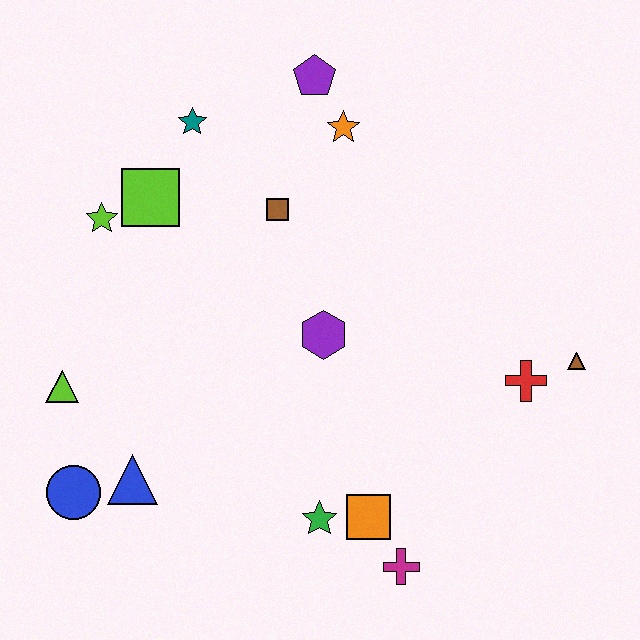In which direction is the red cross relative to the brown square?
The red cross is to the right of the brown square.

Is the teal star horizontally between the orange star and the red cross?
No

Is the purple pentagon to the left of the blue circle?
No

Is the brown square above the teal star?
No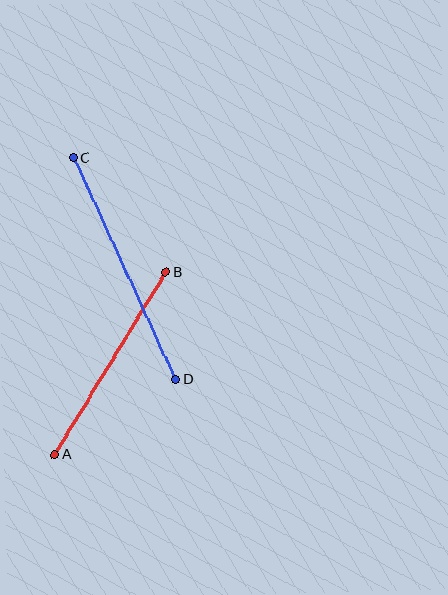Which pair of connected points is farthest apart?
Points C and D are farthest apart.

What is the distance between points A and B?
The distance is approximately 213 pixels.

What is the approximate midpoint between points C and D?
The midpoint is at approximately (125, 268) pixels.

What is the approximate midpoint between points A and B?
The midpoint is at approximately (110, 363) pixels.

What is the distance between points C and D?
The distance is approximately 244 pixels.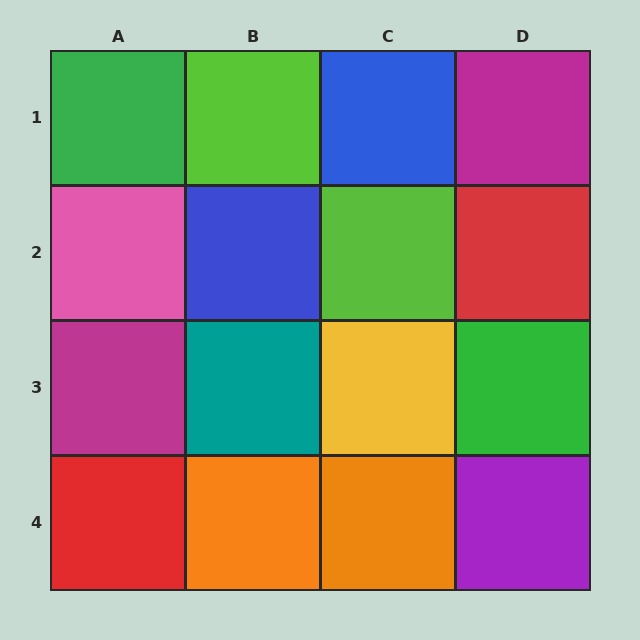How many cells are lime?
2 cells are lime.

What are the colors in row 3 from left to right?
Magenta, teal, yellow, green.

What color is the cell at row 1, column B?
Lime.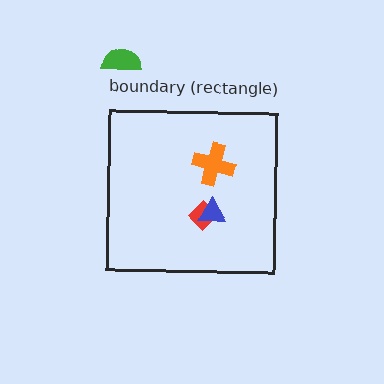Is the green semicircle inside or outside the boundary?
Outside.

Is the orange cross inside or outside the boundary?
Inside.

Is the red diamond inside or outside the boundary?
Inside.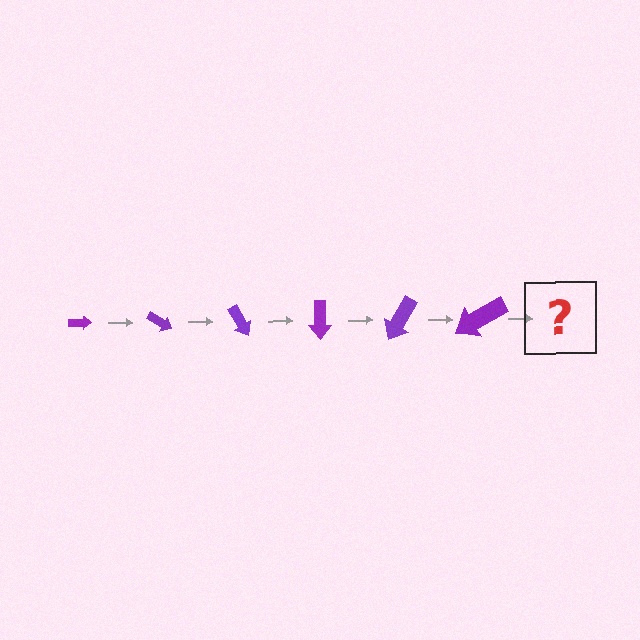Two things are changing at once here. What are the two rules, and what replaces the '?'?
The two rules are that the arrow grows larger each step and it rotates 30 degrees each step. The '?' should be an arrow, larger than the previous one and rotated 180 degrees from the start.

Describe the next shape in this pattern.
It should be an arrow, larger than the previous one and rotated 180 degrees from the start.